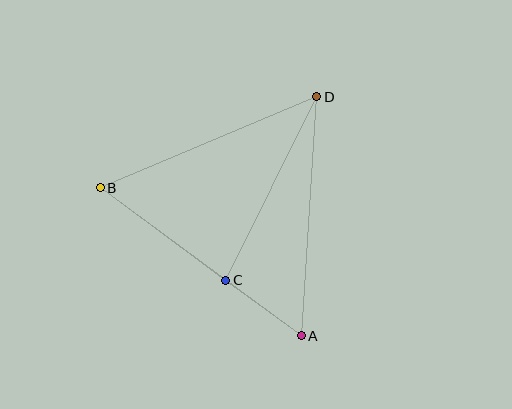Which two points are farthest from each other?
Points A and B are farthest from each other.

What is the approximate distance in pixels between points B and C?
The distance between B and C is approximately 156 pixels.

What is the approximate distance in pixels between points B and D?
The distance between B and D is approximately 235 pixels.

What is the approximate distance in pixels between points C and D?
The distance between C and D is approximately 205 pixels.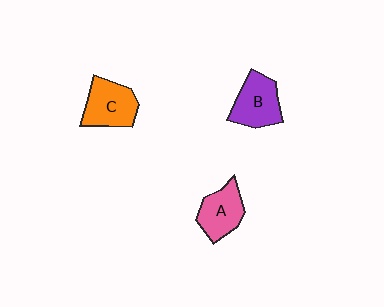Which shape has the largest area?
Shape C (orange).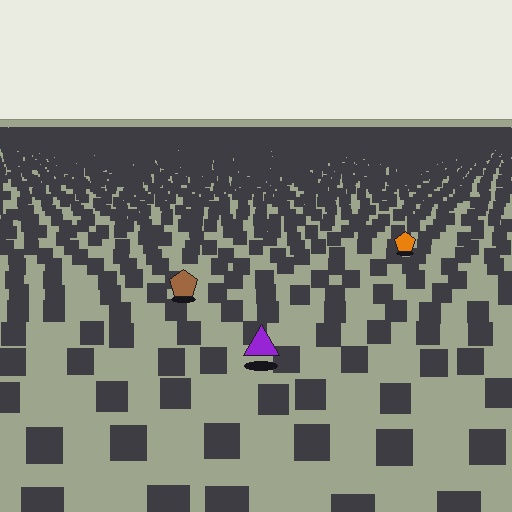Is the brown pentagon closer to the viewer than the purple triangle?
No. The purple triangle is closer — you can tell from the texture gradient: the ground texture is coarser near it.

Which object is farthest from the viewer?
The orange pentagon is farthest from the viewer. It appears smaller and the ground texture around it is denser.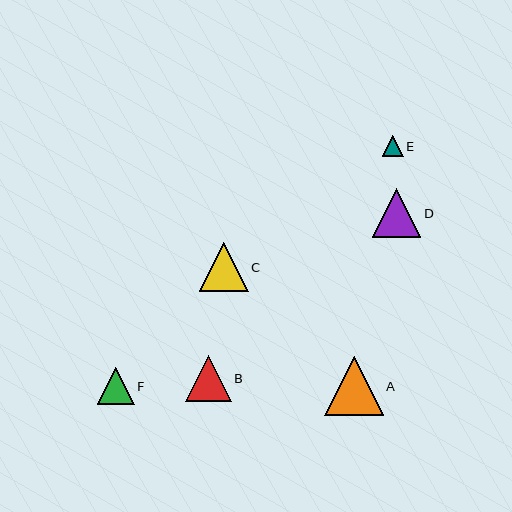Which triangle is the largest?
Triangle A is the largest with a size of approximately 59 pixels.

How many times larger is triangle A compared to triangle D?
Triangle A is approximately 1.2 times the size of triangle D.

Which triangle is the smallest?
Triangle E is the smallest with a size of approximately 21 pixels.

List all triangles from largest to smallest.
From largest to smallest: A, D, C, B, F, E.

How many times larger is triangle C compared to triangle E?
Triangle C is approximately 2.3 times the size of triangle E.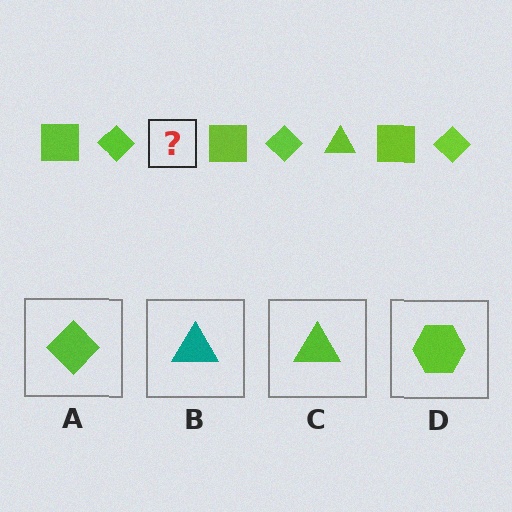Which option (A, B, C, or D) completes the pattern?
C.